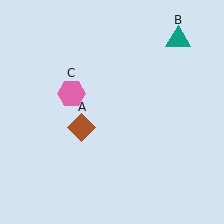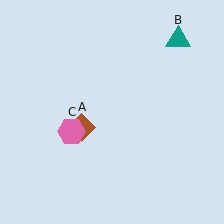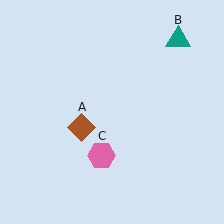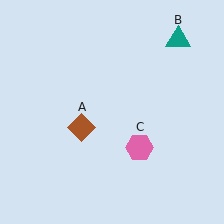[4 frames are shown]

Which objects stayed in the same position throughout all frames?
Brown diamond (object A) and teal triangle (object B) remained stationary.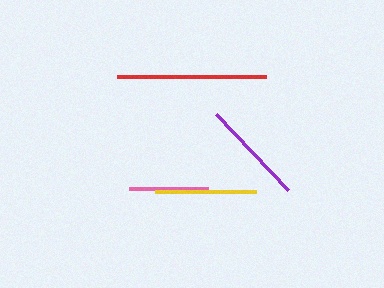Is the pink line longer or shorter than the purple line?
The purple line is longer than the pink line.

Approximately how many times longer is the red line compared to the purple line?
The red line is approximately 1.4 times the length of the purple line.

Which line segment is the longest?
The red line is the longest at approximately 149 pixels.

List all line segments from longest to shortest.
From longest to shortest: red, purple, yellow, pink.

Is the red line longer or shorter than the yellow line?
The red line is longer than the yellow line.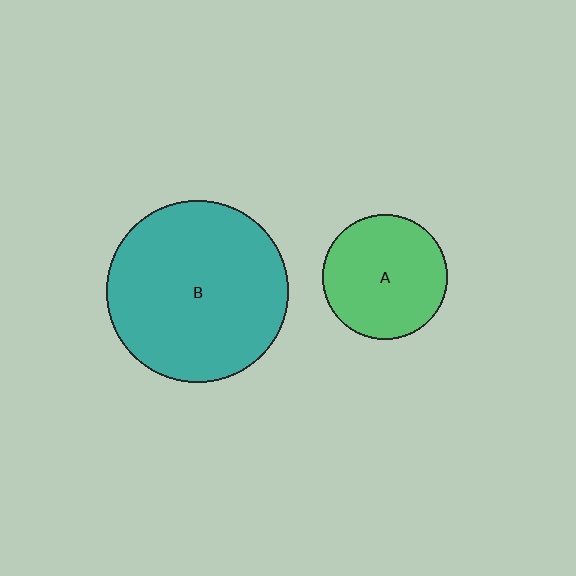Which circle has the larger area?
Circle B (teal).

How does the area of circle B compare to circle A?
Approximately 2.1 times.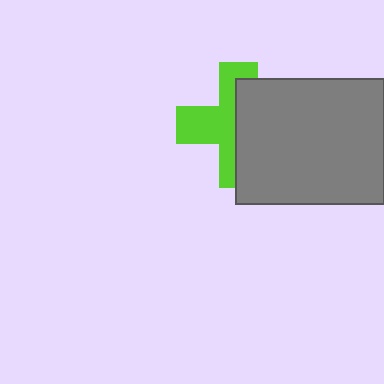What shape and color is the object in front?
The object in front is a gray rectangle.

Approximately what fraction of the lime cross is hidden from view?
Roughly 50% of the lime cross is hidden behind the gray rectangle.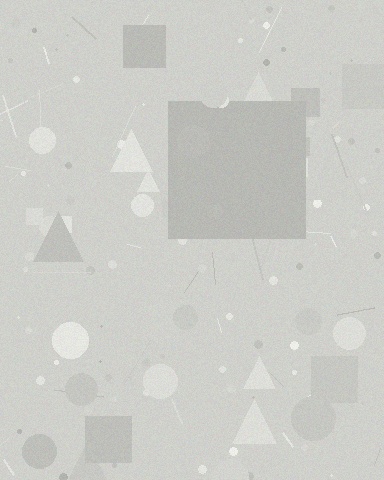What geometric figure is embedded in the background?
A square is embedded in the background.